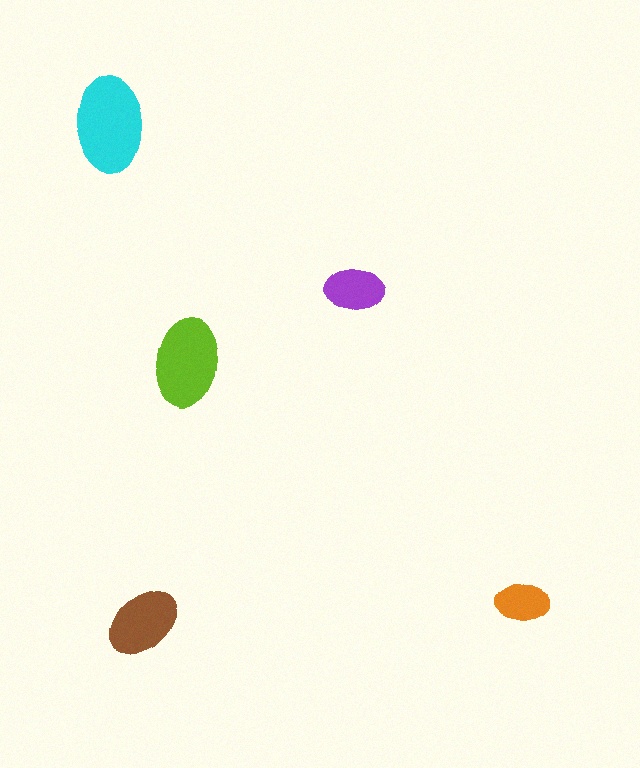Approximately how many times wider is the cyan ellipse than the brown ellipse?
About 1.5 times wider.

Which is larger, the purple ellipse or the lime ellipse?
The lime one.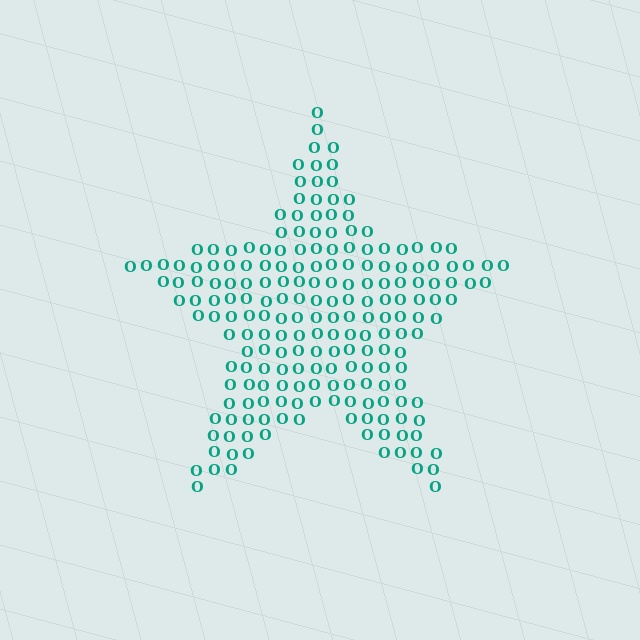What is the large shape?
The large shape is a star.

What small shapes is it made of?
It is made of small letter O's.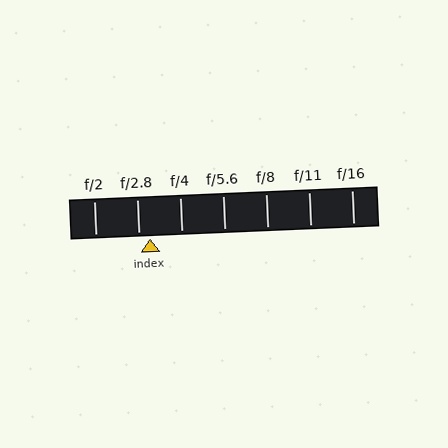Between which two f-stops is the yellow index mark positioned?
The index mark is between f/2.8 and f/4.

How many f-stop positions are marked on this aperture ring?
There are 7 f-stop positions marked.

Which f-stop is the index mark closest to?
The index mark is closest to f/2.8.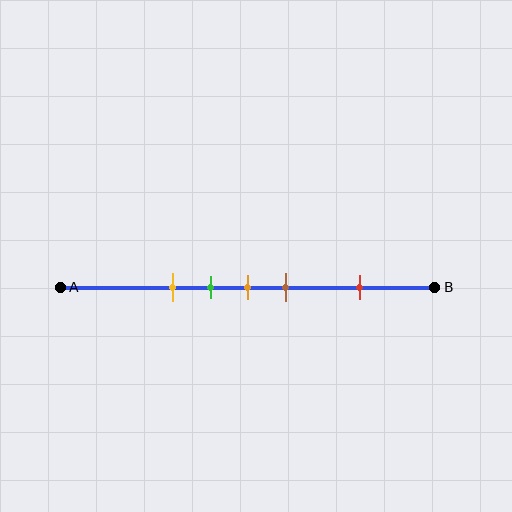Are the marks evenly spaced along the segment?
No, the marks are not evenly spaced.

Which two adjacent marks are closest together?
The green and orange marks are the closest adjacent pair.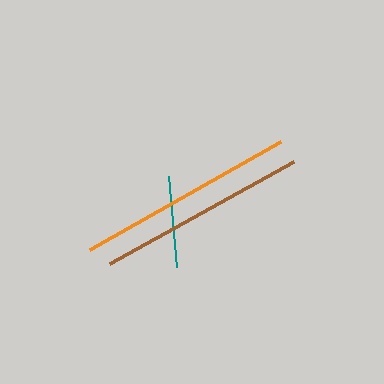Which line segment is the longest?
The orange line is the longest at approximately 219 pixels.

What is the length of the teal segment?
The teal segment is approximately 92 pixels long.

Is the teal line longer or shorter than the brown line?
The brown line is longer than the teal line.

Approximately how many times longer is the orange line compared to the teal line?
The orange line is approximately 2.4 times the length of the teal line.